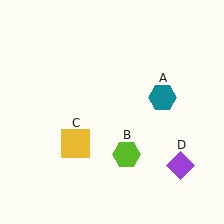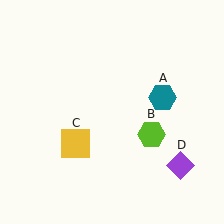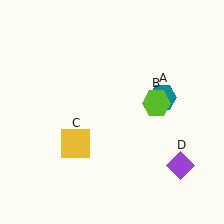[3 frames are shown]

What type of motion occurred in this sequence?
The lime hexagon (object B) rotated counterclockwise around the center of the scene.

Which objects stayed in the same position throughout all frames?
Teal hexagon (object A) and yellow square (object C) and purple diamond (object D) remained stationary.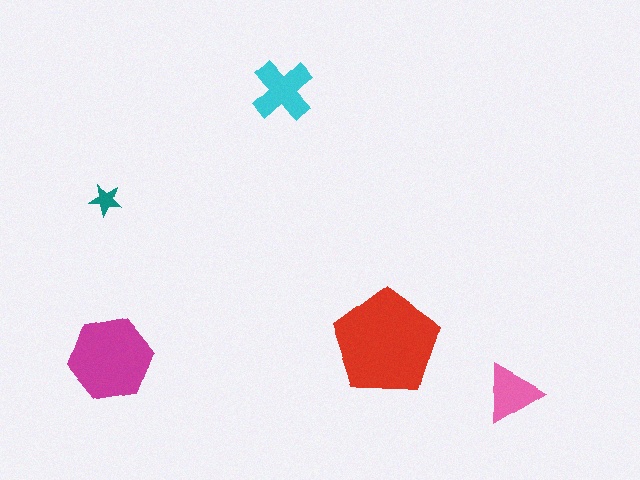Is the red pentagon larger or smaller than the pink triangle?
Larger.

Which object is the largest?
The red pentagon.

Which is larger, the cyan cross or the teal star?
The cyan cross.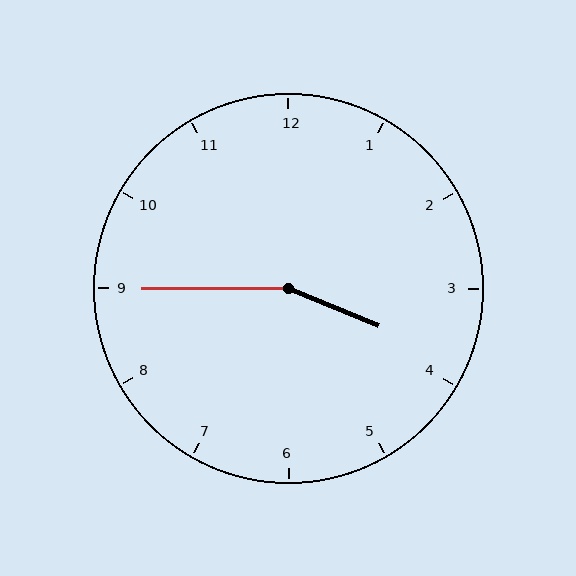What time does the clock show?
3:45.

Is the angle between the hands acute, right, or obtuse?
It is obtuse.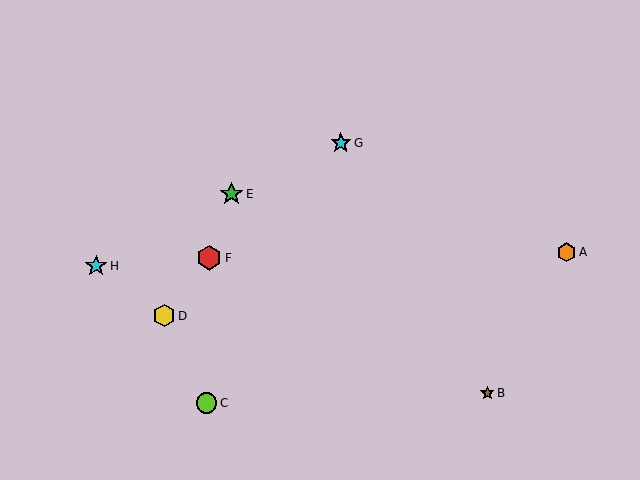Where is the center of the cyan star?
The center of the cyan star is at (341, 143).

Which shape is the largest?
The red hexagon (labeled F) is the largest.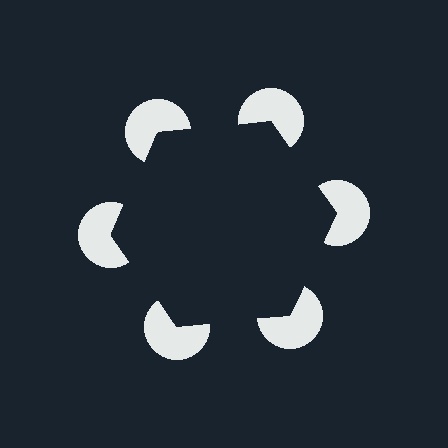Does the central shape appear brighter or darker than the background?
It typically appears slightly darker than the background, even though no actual brightness change is drawn.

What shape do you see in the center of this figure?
An illusory hexagon — its edges are inferred from the aligned wedge cuts in the pac-man discs, not physically drawn.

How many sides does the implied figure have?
6 sides.